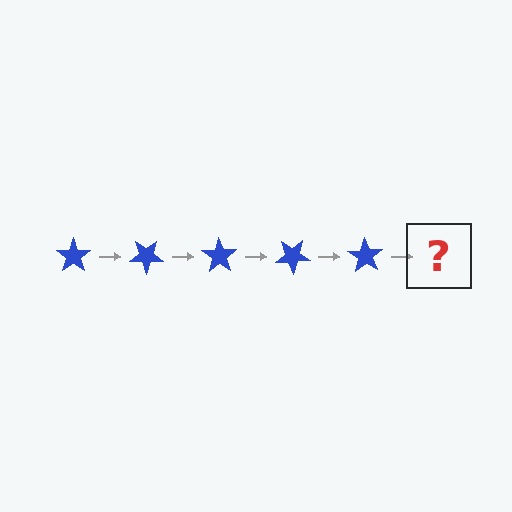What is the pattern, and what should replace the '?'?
The pattern is that the star rotates 35 degrees each step. The '?' should be a blue star rotated 175 degrees.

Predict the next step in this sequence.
The next step is a blue star rotated 175 degrees.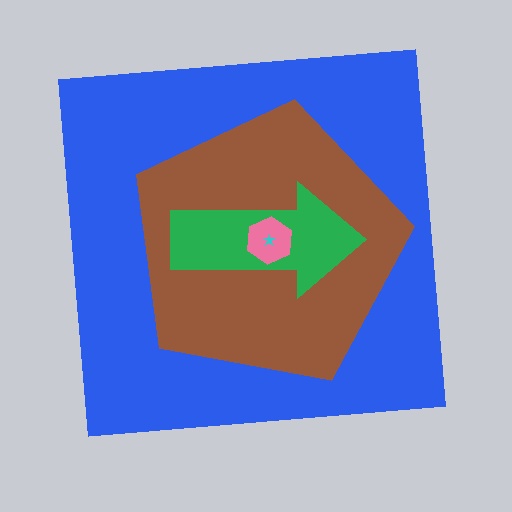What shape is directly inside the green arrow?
The pink hexagon.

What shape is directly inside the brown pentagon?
The green arrow.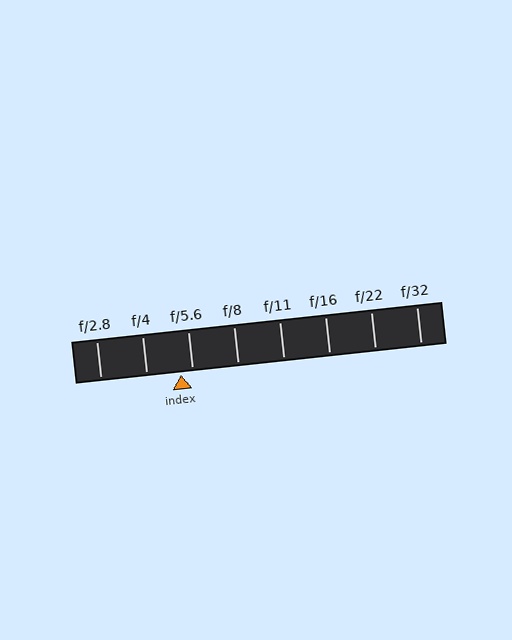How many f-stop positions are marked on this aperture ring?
There are 8 f-stop positions marked.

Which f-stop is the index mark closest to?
The index mark is closest to f/5.6.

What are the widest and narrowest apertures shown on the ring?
The widest aperture shown is f/2.8 and the narrowest is f/32.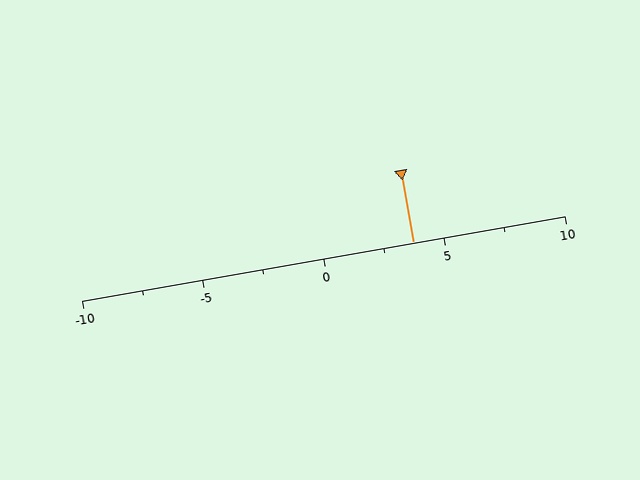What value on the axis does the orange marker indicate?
The marker indicates approximately 3.8.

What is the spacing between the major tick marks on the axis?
The major ticks are spaced 5 apart.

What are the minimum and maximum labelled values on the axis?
The axis runs from -10 to 10.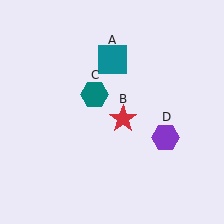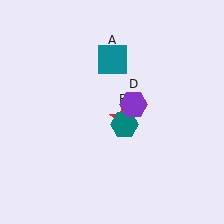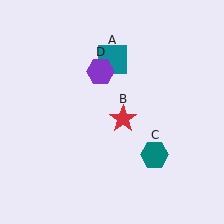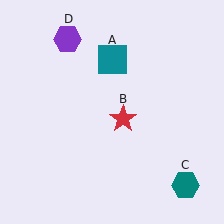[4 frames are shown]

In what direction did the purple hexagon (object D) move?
The purple hexagon (object D) moved up and to the left.